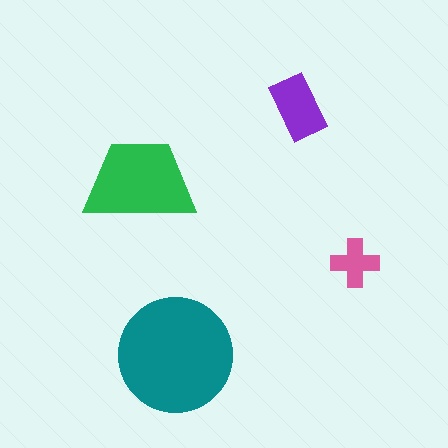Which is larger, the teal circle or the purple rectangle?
The teal circle.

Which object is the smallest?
The pink cross.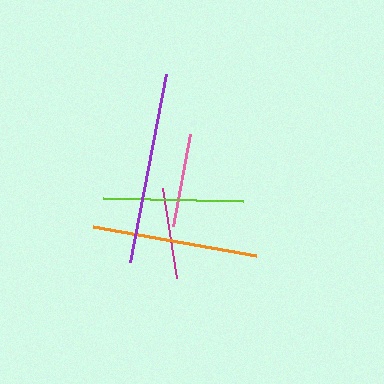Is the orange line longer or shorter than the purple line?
The purple line is longer than the orange line.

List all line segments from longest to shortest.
From longest to shortest: purple, orange, lime, pink, magenta.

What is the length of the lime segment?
The lime segment is approximately 140 pixels long.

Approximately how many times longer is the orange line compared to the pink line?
The orange line is approximately 1.8 times the length of the pink line.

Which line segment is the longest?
The purple line is the longest at approximately 192 pixels.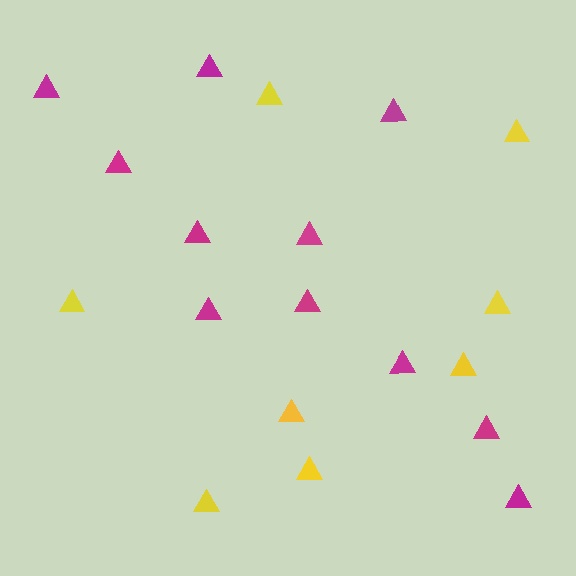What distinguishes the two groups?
There are 2 groups: one group of yellow triangles (8) and one group of magenta triangles (11).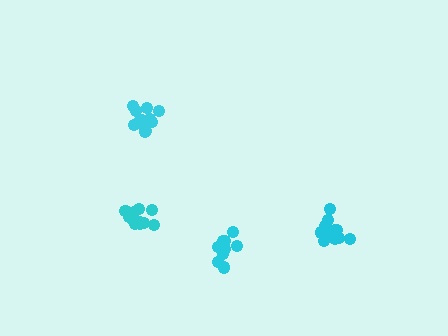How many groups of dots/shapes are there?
There are 4 groups.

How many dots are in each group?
Group 1: 12 dots, Group 2: 14 dots, Group 3: 13 dots, Group 4: 10 dots (49 total).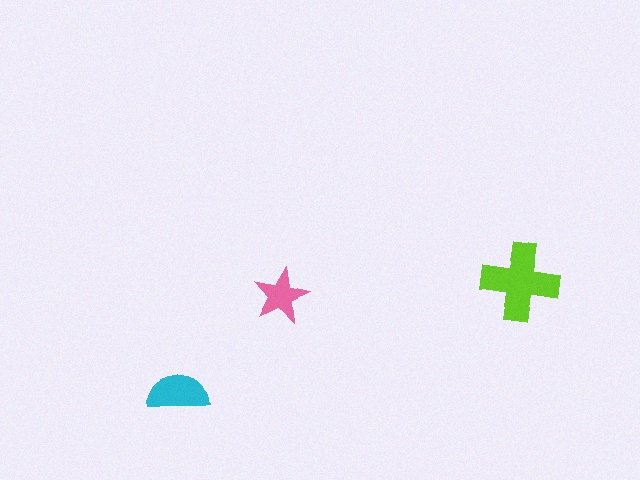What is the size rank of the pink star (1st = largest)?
3rd.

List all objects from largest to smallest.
The lime cross, the cyan semicircle, the pink star.